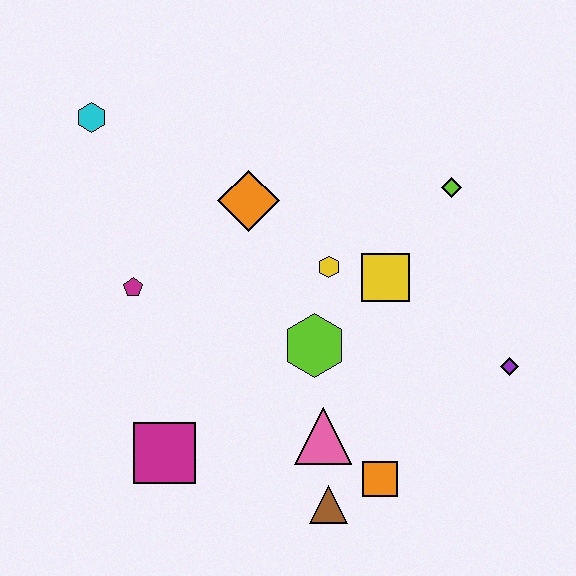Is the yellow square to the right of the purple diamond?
No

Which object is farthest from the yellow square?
The cyan hexagon is farthest from the yellow square.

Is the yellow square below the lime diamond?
Yes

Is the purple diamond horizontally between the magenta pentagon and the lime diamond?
No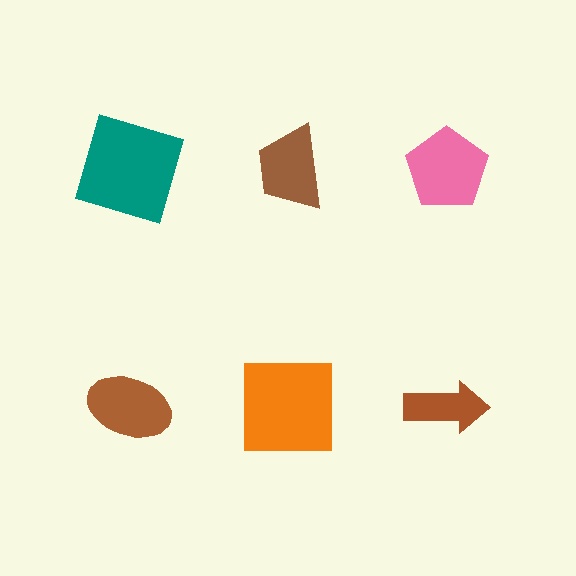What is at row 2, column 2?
An orange square.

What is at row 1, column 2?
A brown trapezoid.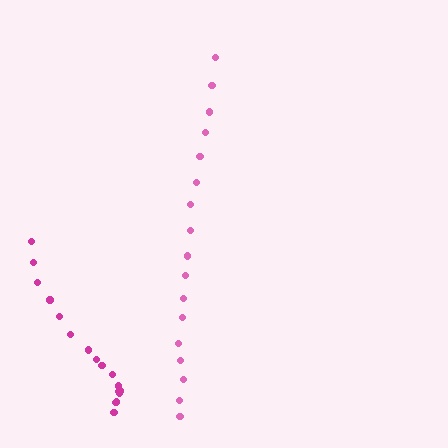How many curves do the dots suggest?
There are 2 distinct paths.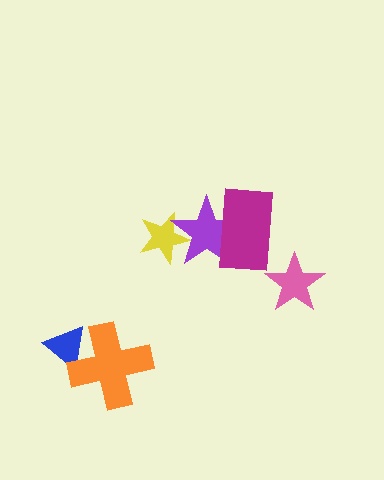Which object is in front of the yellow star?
The purple star is in front of the yellow star.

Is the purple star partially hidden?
Yes, it is partially covered by another shape.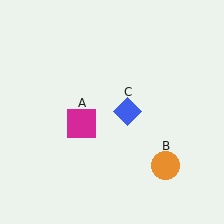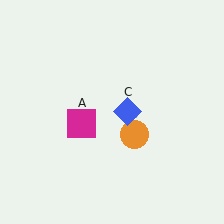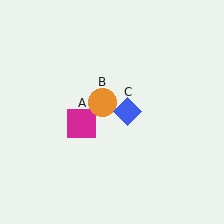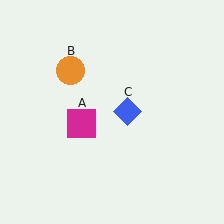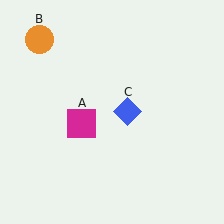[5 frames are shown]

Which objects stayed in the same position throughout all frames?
Magenta square (object A) and blue diamond (object C) remained stationary.